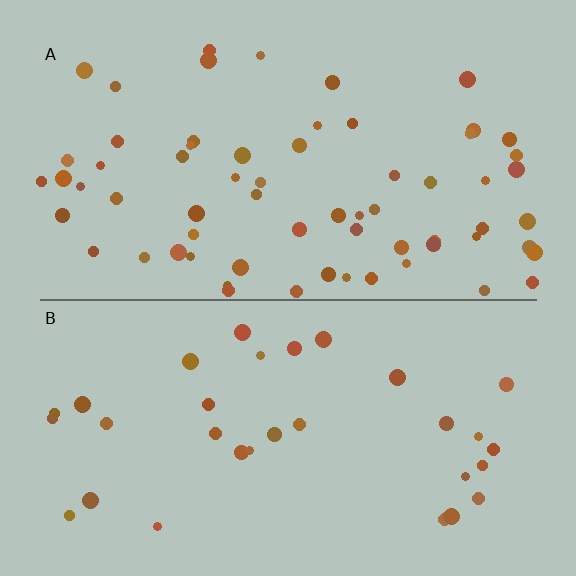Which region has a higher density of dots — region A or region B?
A (the top).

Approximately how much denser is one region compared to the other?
Approximately 2.1× — region A over region B.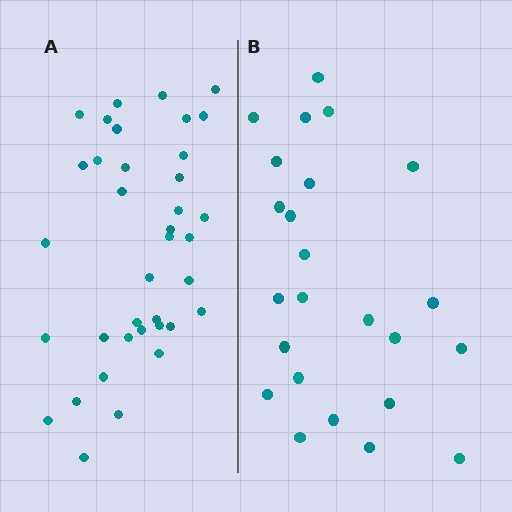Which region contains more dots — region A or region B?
Region A (the left region) has more dots.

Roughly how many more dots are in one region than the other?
Region A has approximately 15 more dots than region B.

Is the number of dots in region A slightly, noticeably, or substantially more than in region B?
Region A has substantially more. The ratio is roughly 1.5 to 1.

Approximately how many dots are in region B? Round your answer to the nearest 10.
About 20 dots. (The exact count is 24, which rounds to 20.)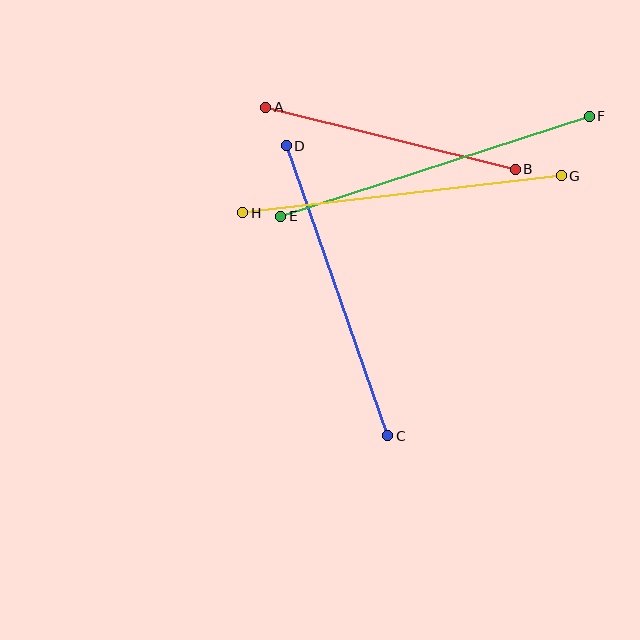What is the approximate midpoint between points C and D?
The midpoint is at approximately (337, 291) pixels.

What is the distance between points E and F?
The distance is approximately 324 pixels.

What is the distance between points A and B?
The distance is approximately 257 pixels.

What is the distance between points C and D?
The distance is approximately 307 pixels.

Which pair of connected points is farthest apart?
Points E and F are farthest apart.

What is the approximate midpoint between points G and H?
The midpoint is at approximately (402, 194) pixels.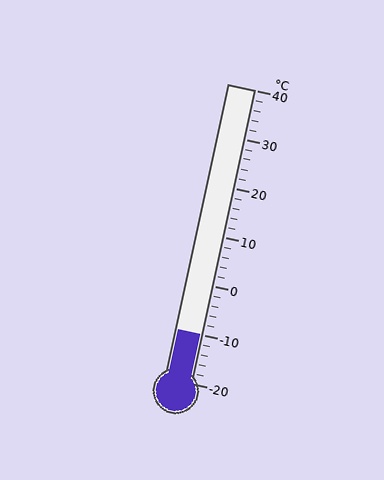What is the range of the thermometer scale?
The thermometer scale ranges from -20°C to 40°C.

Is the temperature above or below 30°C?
The temperature is below 30°C.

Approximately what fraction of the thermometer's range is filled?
The thermometer is filled to approximately 15% of its range.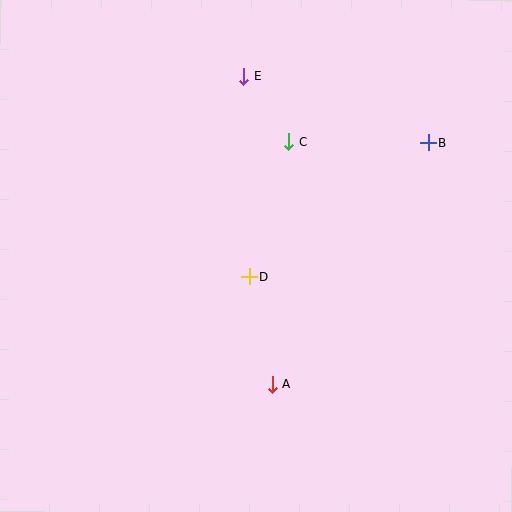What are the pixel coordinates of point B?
Point B is at (428, 143).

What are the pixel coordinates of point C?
Point C is at (289, 142).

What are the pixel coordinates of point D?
Point D is at (249, 277).